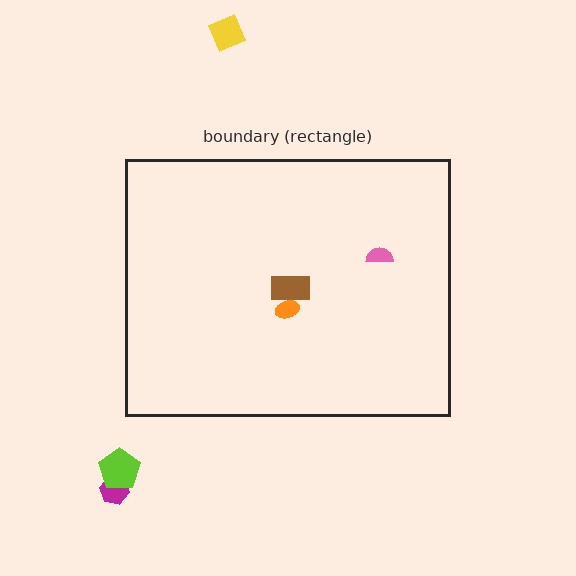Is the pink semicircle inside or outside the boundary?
Inside.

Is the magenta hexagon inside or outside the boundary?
Outside.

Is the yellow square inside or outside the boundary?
Outside.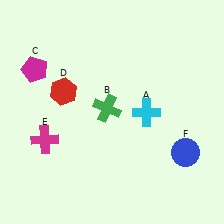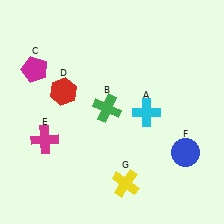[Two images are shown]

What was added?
A yellow cross (G) was added in Image 2.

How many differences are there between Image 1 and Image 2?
There is 1 difference between the two images.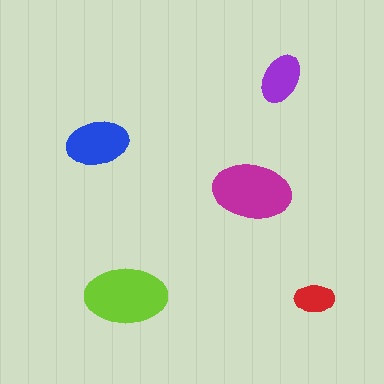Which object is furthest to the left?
The blue ellipse is leftmost.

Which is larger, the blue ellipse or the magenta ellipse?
The magenta one.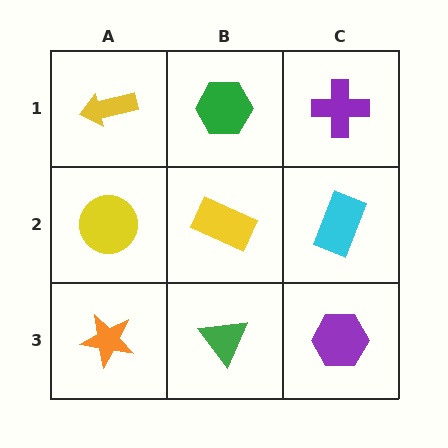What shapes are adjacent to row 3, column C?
A cyan rectangle (row 2, column C), a green triangle (row 3, column B).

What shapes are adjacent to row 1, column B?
A yellow rectangle (row 2, column B), a yellow arrow (row 1, column A), a purple cross (row 1, column C).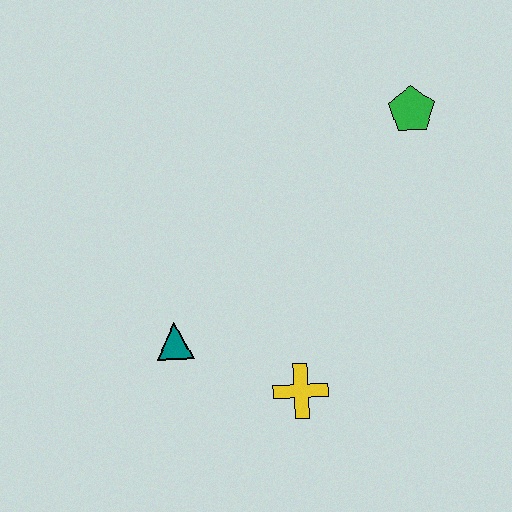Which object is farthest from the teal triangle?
The green pentagon is farthest from the teal triangle.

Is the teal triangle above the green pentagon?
No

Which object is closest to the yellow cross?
The teal triangle is closest to the yellow cross.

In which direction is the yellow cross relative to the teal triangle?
The yellow cross is to the right of the teal triangle.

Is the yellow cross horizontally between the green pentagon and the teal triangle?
Yes